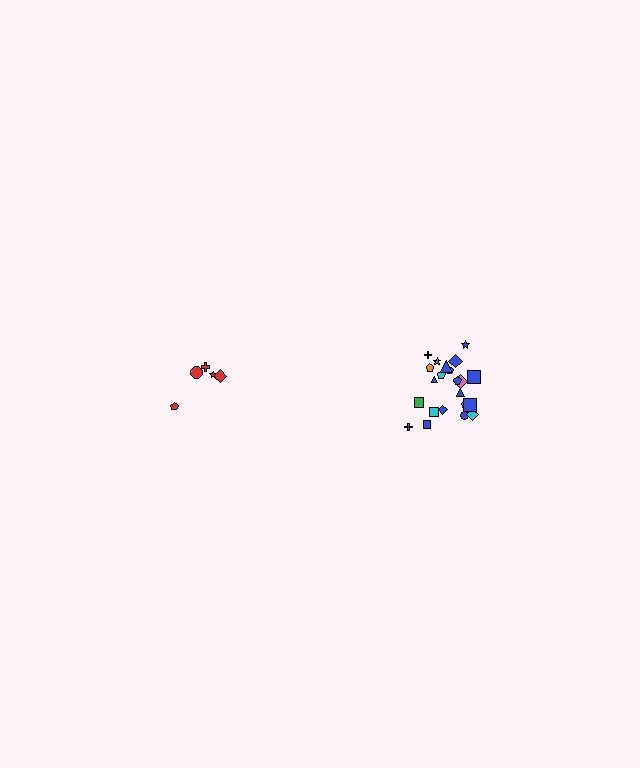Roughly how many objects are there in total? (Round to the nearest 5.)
Roughly 25 objects in total.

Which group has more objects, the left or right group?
The right group.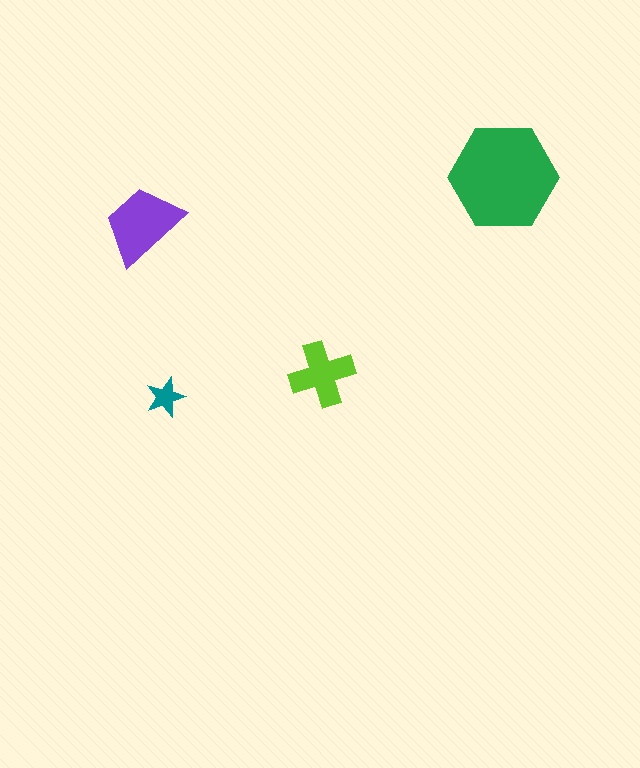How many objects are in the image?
There are 4 objects in the image.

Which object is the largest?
The green hexagon.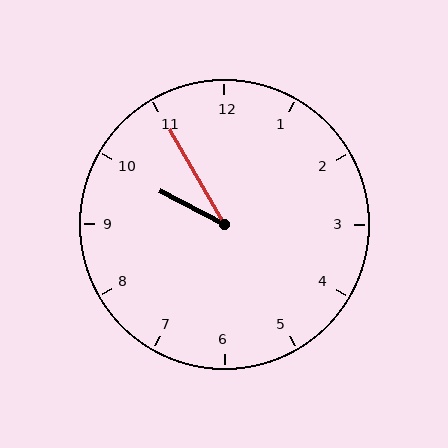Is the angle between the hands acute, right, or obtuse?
It is acute.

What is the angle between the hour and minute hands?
Approximately 32 degrees.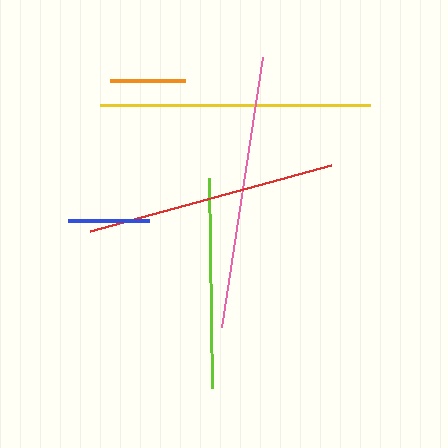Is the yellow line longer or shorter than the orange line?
The yellow line is longer than the orange line.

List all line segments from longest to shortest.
From longest to shortest: pink, yellow, red, lime, blue, orange.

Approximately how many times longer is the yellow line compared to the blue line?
The yellow line is approximately 3.3 times the length of the blue line.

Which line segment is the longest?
The pink line is the longest at approximately 272 pixels.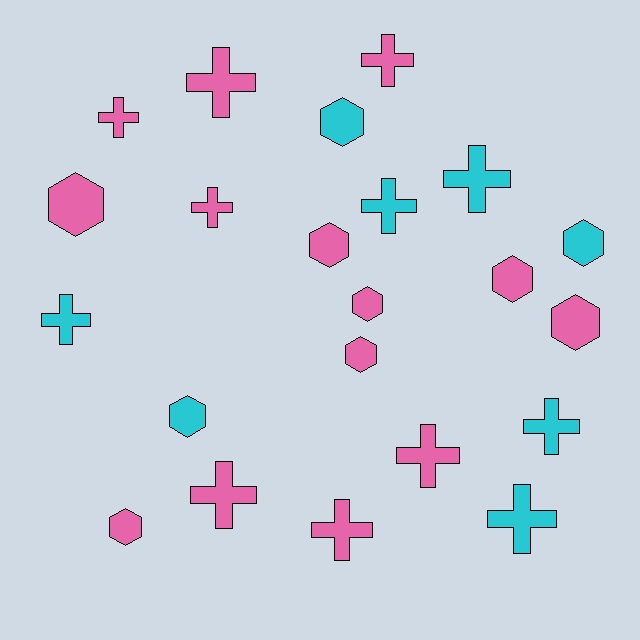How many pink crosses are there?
There are 7 pink crosses.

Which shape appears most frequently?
Cross, with 12 objects.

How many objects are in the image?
There are 22 objects.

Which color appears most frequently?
Pink, with 14 objects.